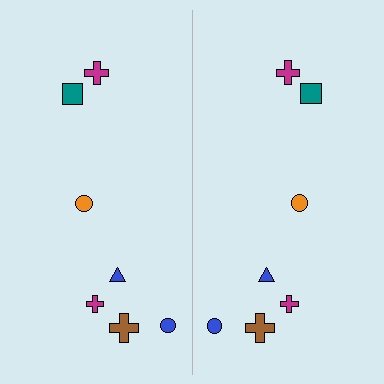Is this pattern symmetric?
Yes, this pattern has bilateral (reflection) symmetry.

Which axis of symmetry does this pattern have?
The pattern has a vertical axis of symmetry running through the center of the image.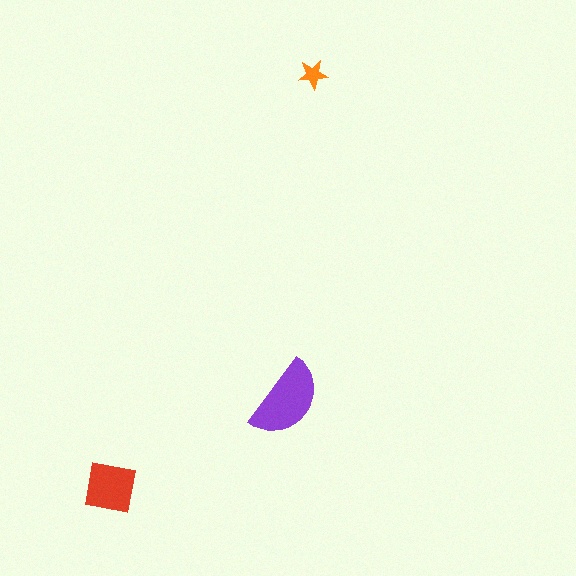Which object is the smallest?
The orange star.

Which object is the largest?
The purple semicircle.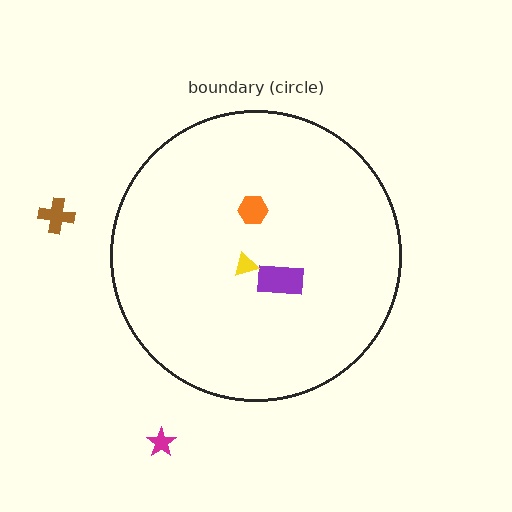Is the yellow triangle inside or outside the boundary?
Inside.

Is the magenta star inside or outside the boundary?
Outside.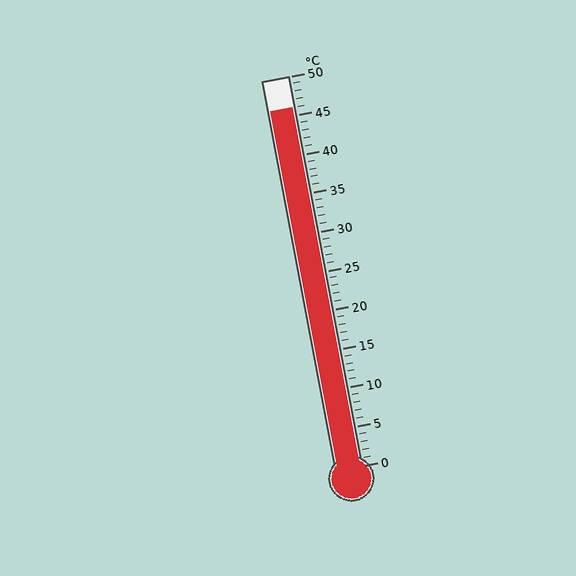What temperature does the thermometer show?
The thermometer shows approximately 46°C.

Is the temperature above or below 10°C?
The temperature is above 10°C.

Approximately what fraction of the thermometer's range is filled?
The thermometer is filled to approximately 90% of its range.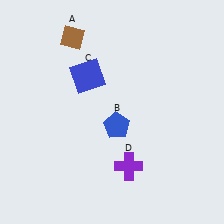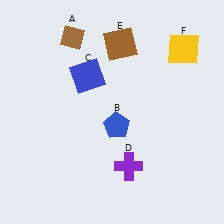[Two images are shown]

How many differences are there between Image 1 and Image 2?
There are 2 differences between the two images.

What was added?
A brown square (E), a yellow square (F) were added in Image 2.